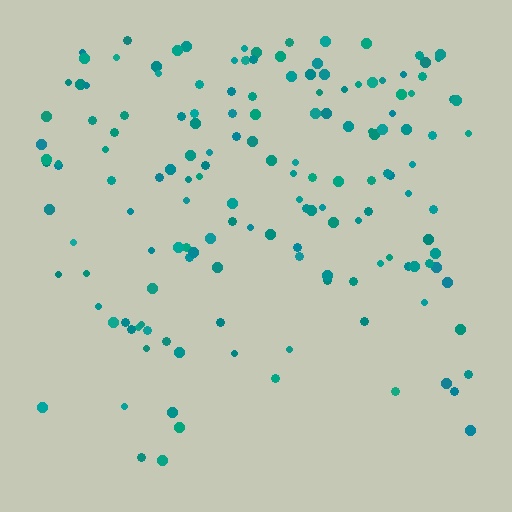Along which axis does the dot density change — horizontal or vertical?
Vertical.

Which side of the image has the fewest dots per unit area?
The bottom.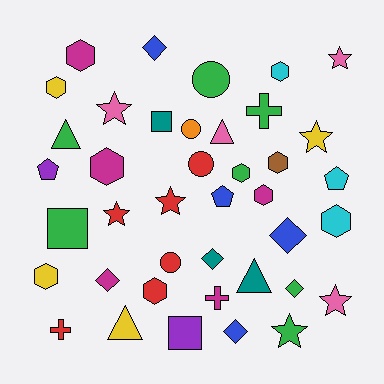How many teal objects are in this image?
There are 3 teal objects.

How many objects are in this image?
There are 40 objects.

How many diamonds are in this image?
There are 6 diamonds.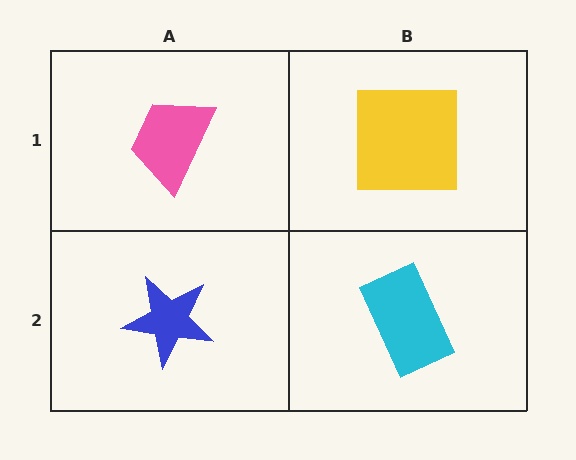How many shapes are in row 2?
2 shapes.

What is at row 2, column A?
A blue star.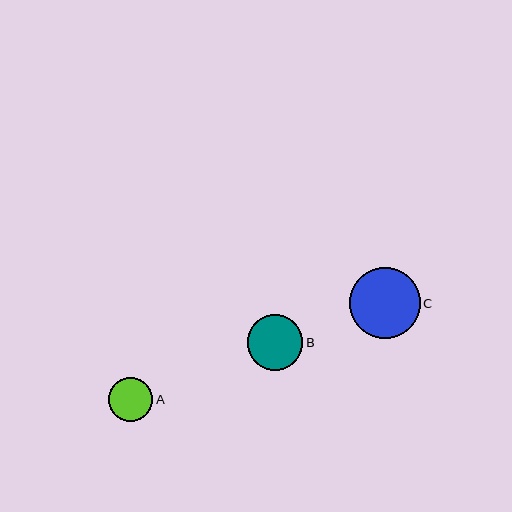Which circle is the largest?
Circle C is the largest with a size of approximately 71 pixels.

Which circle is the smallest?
Circle A is the smallest with a size of approximately 45 pixels.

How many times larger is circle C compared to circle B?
Circle C is approximately 1.3 times the size of circle B.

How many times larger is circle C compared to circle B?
Circle C is approximately 1.3 times the size of circle B.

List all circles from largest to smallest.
From largest to smallest: C, B, A.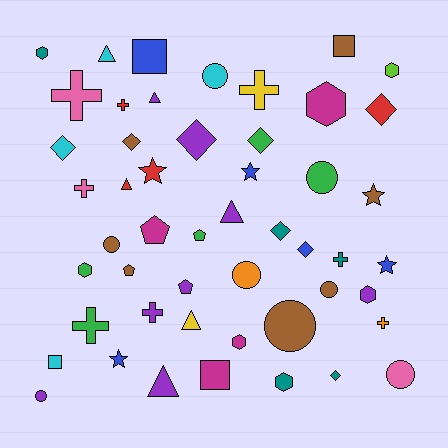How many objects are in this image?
There are 50 objects.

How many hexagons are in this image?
There are 7 hexagons.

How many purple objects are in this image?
There are 8 purple objects.